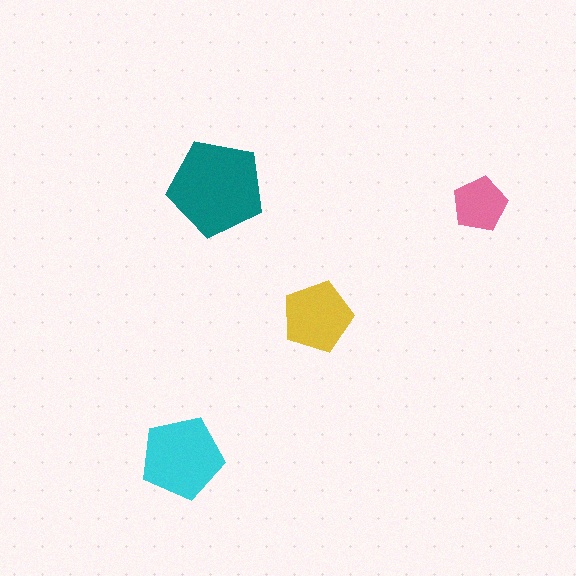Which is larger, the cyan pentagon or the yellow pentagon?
The cyan one.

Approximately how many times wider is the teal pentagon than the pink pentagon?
About 2 times wider.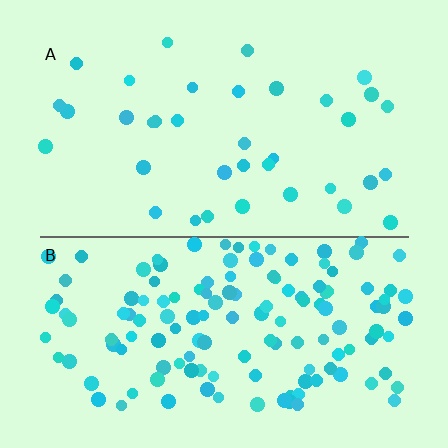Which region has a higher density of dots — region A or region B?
B (the bottom).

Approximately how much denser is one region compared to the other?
Approximately 3.8× — region B over region A.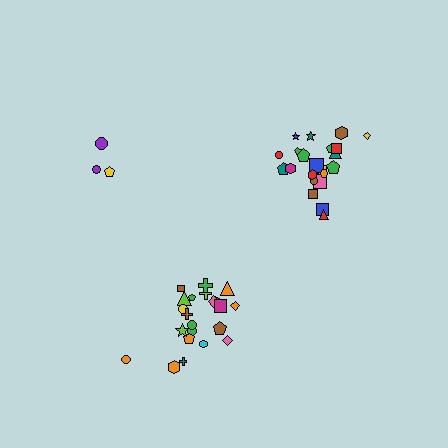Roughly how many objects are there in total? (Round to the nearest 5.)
Roughly 45 objects in total.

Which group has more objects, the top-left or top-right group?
The top-right group.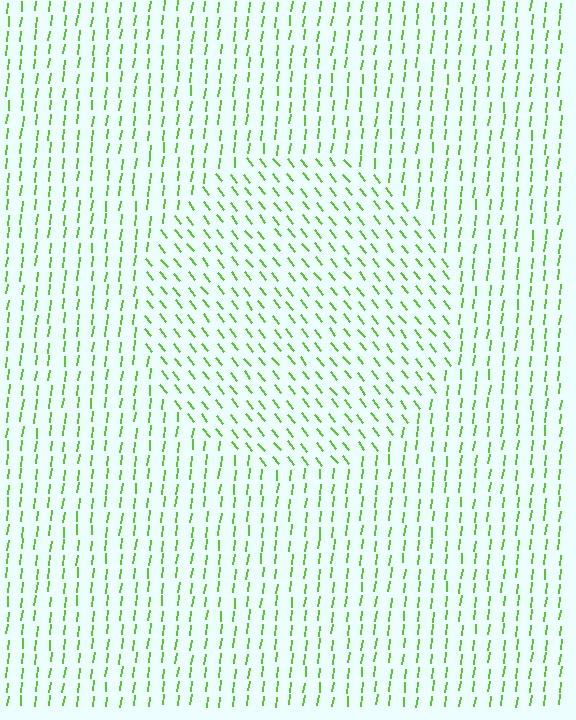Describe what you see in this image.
The image is filled with small lime line segments. A circle region in the image has lines oriented differently from the surrounding lines, creating a visible texture boundary.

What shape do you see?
I see a circle.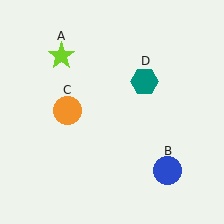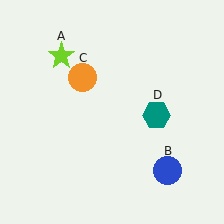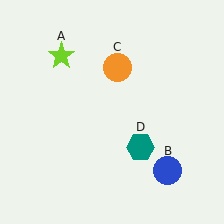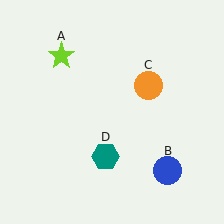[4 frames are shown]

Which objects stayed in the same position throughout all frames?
Lime star (object A) and blue circle (object B) remained stationary.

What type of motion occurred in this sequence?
The orange circle (object C), teal hexagon (object D) rotated clockwise around the center of the scene.